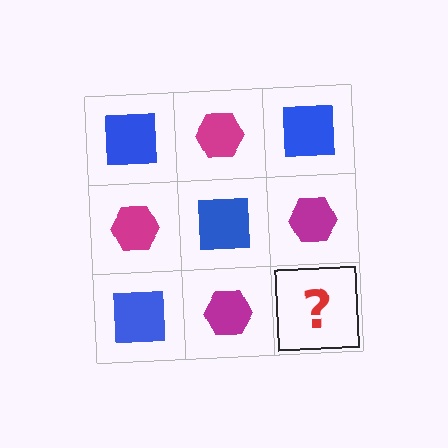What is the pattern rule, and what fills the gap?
The rule is that it alternates blue square and magenta hexagon in a checkerboard pattern. The gap should be filled with a blue square.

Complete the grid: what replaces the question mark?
The question mark should be replaced with a blue square.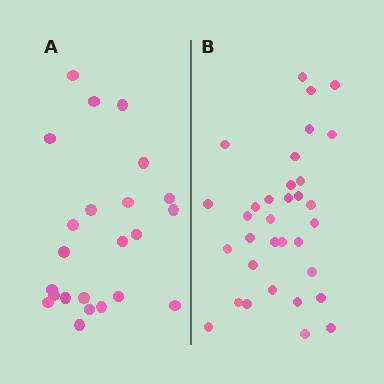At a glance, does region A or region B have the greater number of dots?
Region B (the right region) has more dots.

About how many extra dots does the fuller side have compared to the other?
Region B has roughly 10 or so more dots than region A.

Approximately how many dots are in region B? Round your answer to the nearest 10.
About 30 dots. (The exact count is 33, which rounds to 30.)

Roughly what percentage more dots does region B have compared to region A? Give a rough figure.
About 45% more.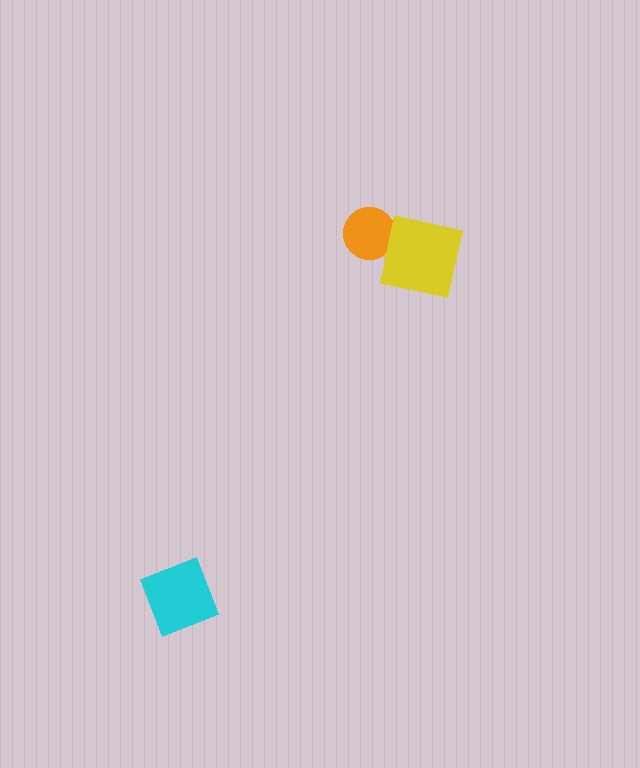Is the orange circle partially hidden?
Yes, it is partially covered by another shape.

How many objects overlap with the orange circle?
1 object overlaps with the orange circle.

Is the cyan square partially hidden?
No, no other shape covers it.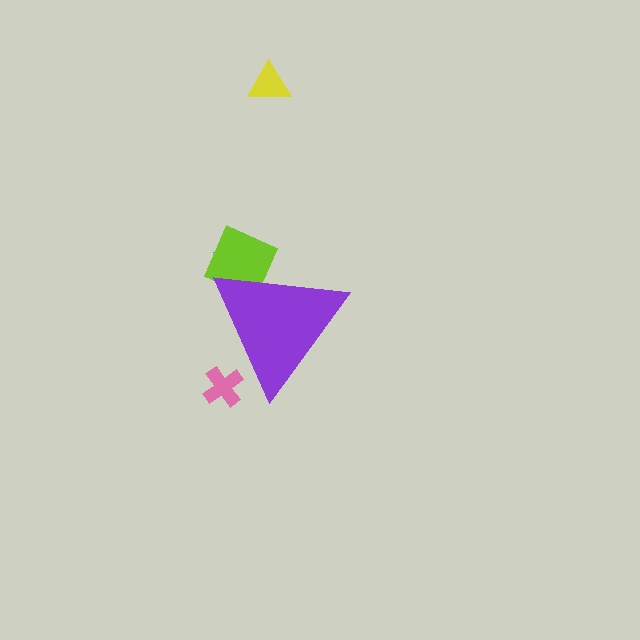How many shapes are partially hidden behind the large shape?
3 shapes are partially hidden.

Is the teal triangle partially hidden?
Yes, the teal triangle is partially hidden behind the purple triangle.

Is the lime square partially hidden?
Yes, the lime square is partially hidden behind the purple triangle.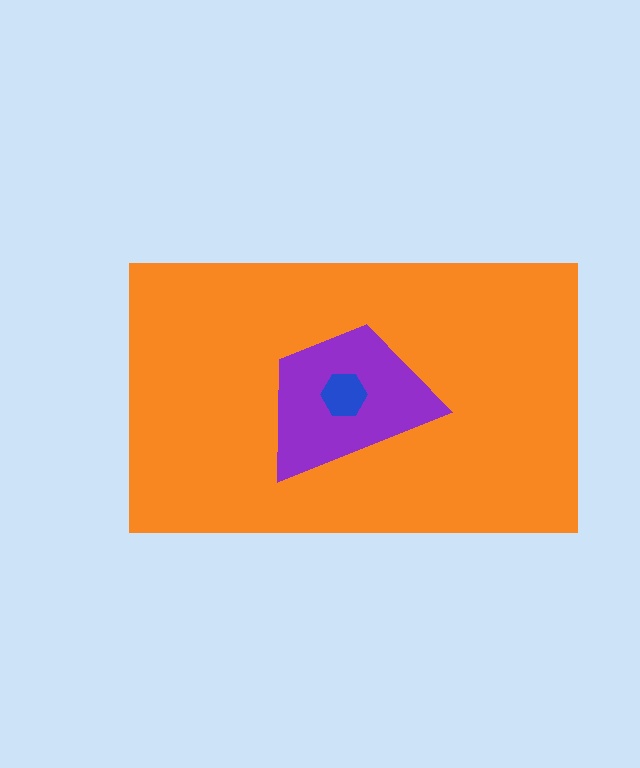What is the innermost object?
The blue hexagon.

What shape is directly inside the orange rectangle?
The purple trapezoid.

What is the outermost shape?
The orange rectangle.